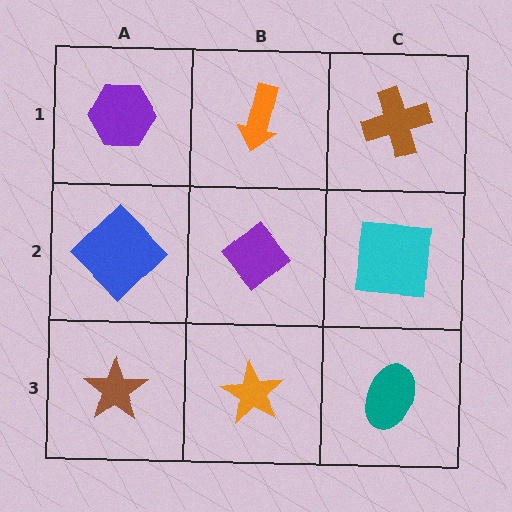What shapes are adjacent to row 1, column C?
A cyan square (row 2, column C), an orange arrow (row 1, column B).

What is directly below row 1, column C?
A cyan square.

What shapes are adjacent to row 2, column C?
A brown cross (row 1, column C), a teal ellipse (row 3, column C), a purple diamond (row 2, column B).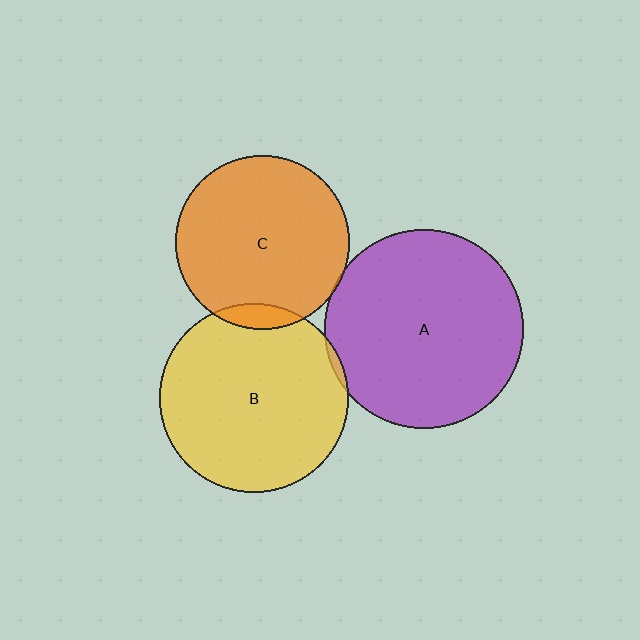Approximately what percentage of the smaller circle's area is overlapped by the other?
Approximately 5%.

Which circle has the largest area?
Circle A (purple).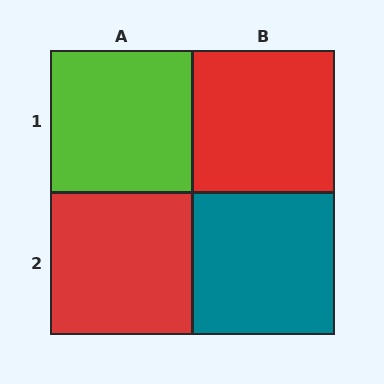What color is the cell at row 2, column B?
Teal.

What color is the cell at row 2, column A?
Red.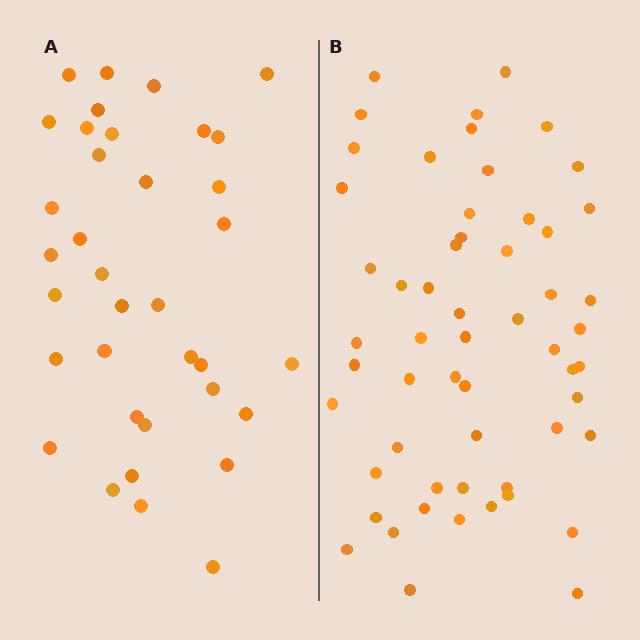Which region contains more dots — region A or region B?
Region B (the right region) has more dots.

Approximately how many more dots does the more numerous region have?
Region B has approximately 20 more dots than region A.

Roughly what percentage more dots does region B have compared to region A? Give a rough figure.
About 55% more.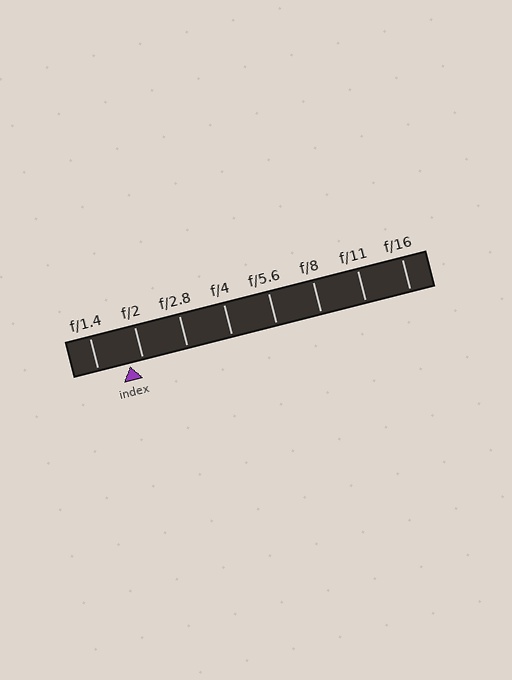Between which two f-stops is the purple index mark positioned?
The index mark is between f/1.4 and f/2.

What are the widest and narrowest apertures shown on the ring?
The widest aperture shown is f/1.4 and the narrowest is f/16.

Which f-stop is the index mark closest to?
The index mark is closest to f/2.